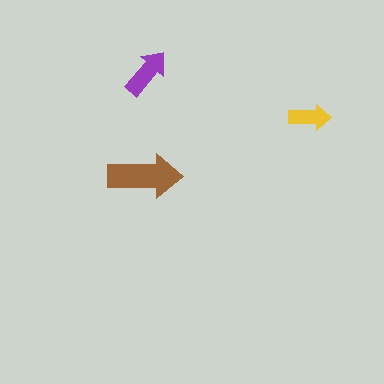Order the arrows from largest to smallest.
the brown one, the purple one, the yellow one.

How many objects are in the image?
There are 3 objects in the image.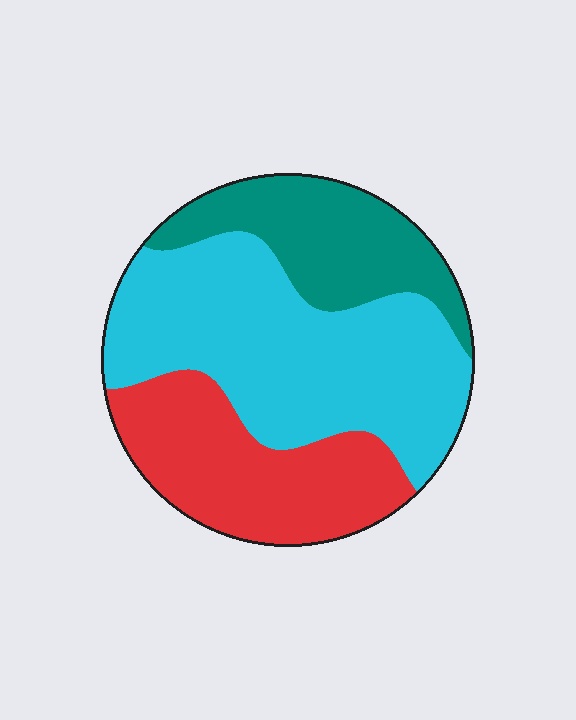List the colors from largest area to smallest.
From largest to smallest: cyan, red, teal.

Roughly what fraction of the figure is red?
Red takes up about one quarter (1/4) of the figure.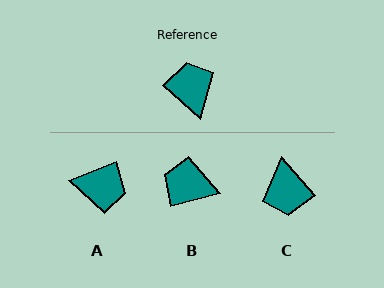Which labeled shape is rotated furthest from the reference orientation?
C, about 172 degrees away.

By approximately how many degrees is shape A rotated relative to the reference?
Approximately 117 degrees clockwise.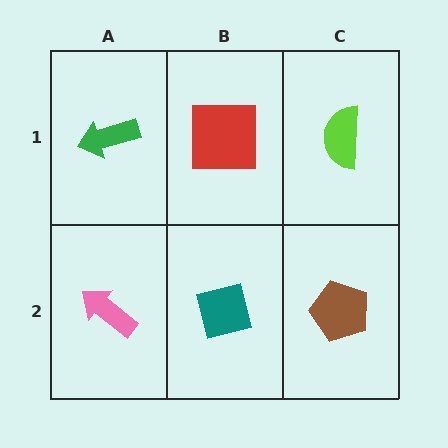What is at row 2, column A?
A pink arrow.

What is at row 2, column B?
A teal square.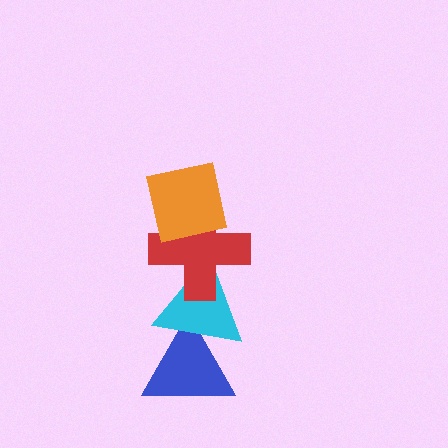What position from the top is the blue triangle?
The blue triangle is 4th from the top.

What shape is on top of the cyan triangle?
The red cross is on top of the cyan triangle.